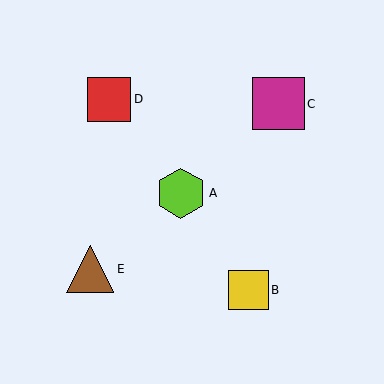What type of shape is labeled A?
Shape A is a lime hexagon.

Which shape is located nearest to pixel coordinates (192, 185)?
The lime hexagon (labeled A) at (181, 193) is nearest to that location.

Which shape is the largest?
The magenta square (labeled C) is the largest.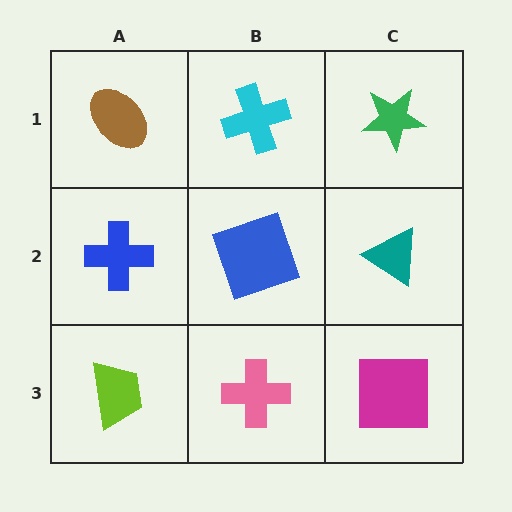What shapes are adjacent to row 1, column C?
A teal triangle (row 2, column C), a cyan cross (row 1, column B).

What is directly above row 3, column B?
A blue square.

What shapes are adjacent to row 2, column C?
A green star (row 1, column C), a magenta square (row 3, column C), a blue square (row 2, column B).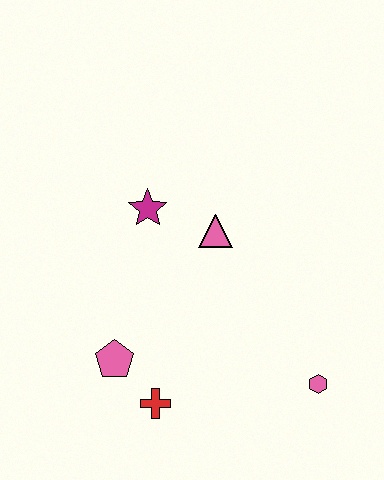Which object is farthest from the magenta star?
The pink hexagon is farthest from the magenta star.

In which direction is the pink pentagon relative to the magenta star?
The pink pentagon is below the magenta star.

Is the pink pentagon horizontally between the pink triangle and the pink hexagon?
No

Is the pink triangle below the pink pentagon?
No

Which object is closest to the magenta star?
The pink triangle is closest to the magenta star.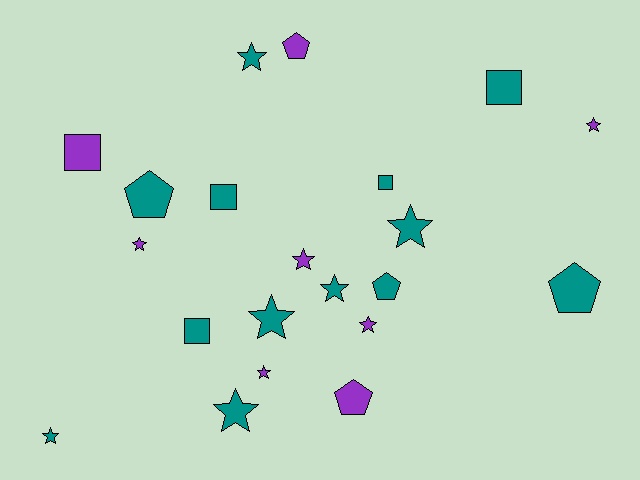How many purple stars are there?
There are 5 purple stars.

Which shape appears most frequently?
Star, with 11 objects.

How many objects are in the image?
There are 21 objects.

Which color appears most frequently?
Teal, with 13 objects.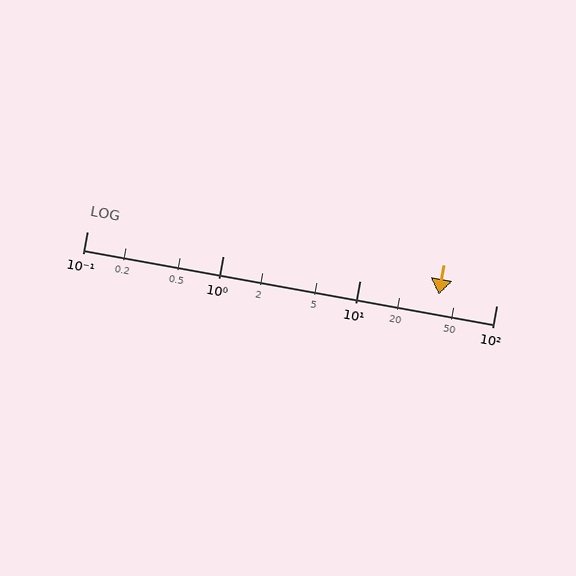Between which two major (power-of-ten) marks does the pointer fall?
The pointer is between 10 and 100.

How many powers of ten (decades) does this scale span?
The scale spans 3 decades, from 0.1 to 100.